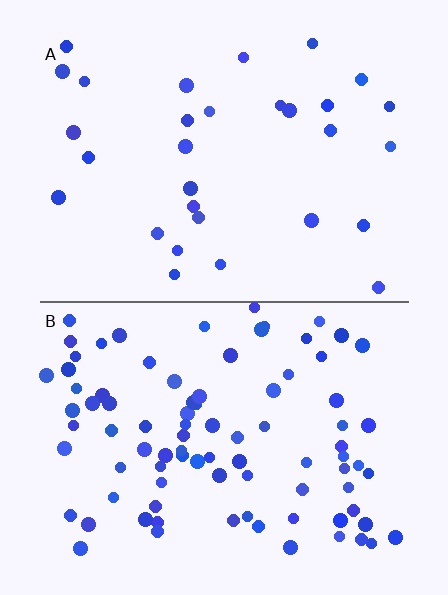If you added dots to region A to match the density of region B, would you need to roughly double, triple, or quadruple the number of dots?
Approximately triple.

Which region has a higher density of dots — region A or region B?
B (the bottom).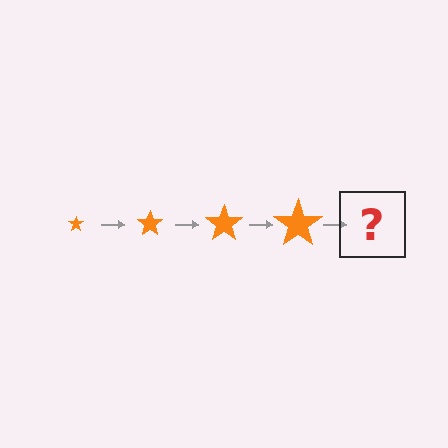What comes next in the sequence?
The next element should be an orange star, larger than the previous one.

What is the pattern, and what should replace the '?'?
The pattern is that the star gets progressively larger each step. The '?' should be an orange star, larger than the previous one.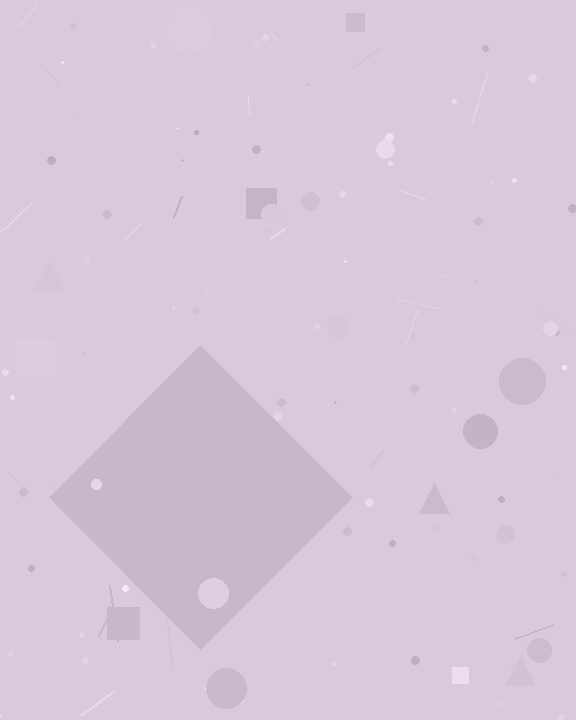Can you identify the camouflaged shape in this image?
The camouflaged shape is a diamond.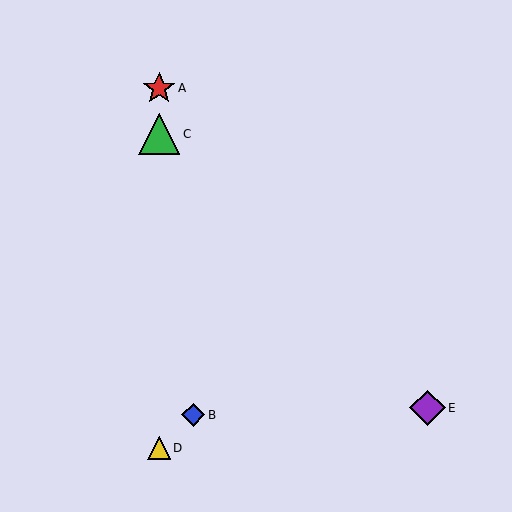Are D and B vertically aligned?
No, D is at x≈159 and B is at x≈193.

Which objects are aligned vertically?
Objects A, C, D are aligned vertically.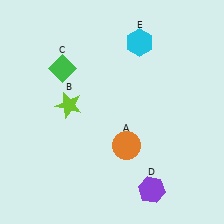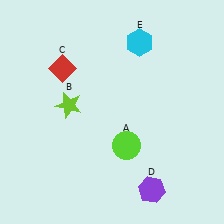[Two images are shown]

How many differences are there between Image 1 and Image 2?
There are 2 differences between the two images.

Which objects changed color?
A changed from orange to lime. C changed from green to red.